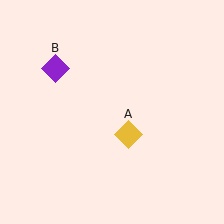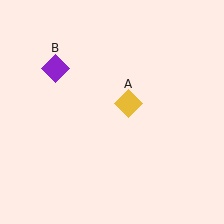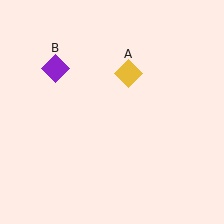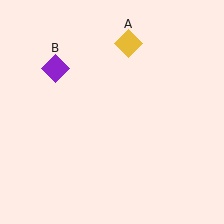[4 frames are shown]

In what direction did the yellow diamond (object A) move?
The yellow diamond (object A) moved up.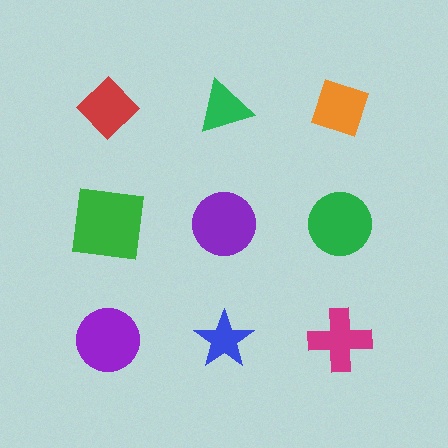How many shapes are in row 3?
3 shapes.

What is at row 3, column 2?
A blue star.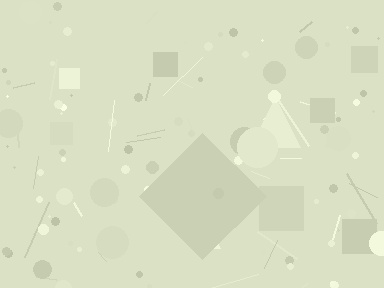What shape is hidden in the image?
A diamond is hidden in the image.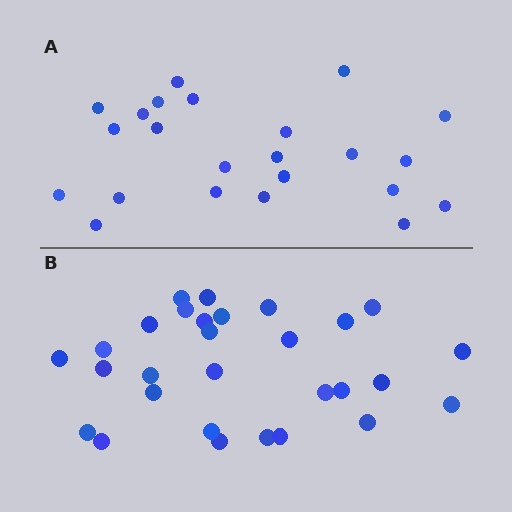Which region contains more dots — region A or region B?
Region B (the bottom region) has more dots.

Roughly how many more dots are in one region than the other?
Region B has about 6 more dots than region A.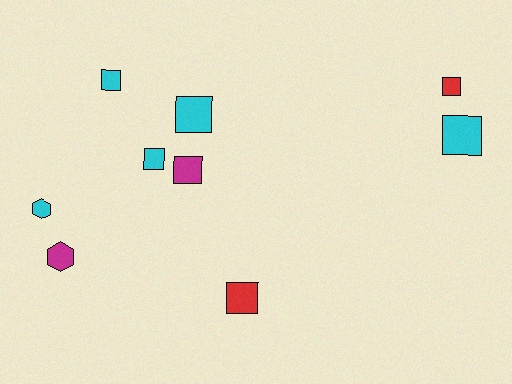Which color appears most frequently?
Cyan, with 5 objects.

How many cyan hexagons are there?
There is 1 cyan hexagon.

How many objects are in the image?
There are 9 objects.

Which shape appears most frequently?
Square, with 7 objects.